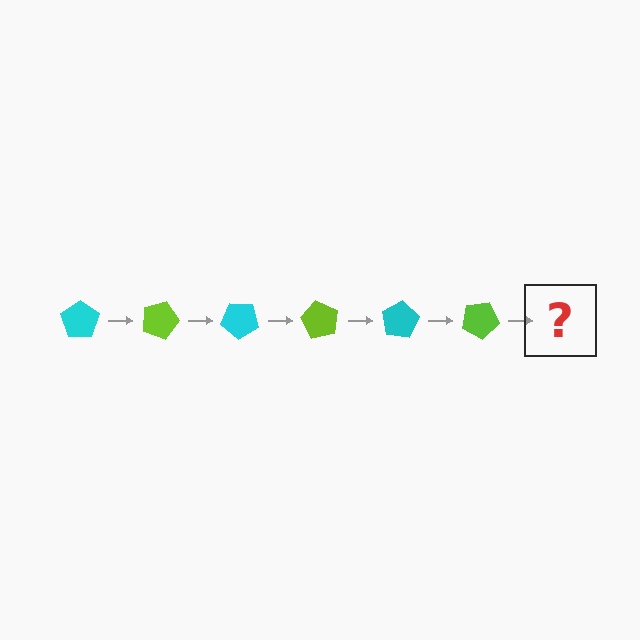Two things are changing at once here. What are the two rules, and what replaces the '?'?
The two rules are that it rotates 20 degrees each step and the color cycles through cyan and lime. The '?' should be a cyan pentagon, rotated 120 degrees from the start.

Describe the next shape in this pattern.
It should be a cyan pentagon, rotated 120 degrees from the start.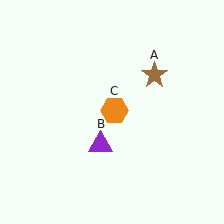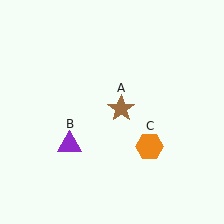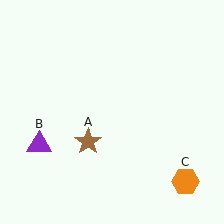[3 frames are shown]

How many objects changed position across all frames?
3 objects changed position: brown star (object A), purple triangle (object B), orange hexagon (object C).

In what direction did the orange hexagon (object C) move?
The orange hexagon (object C) moved down and to the right.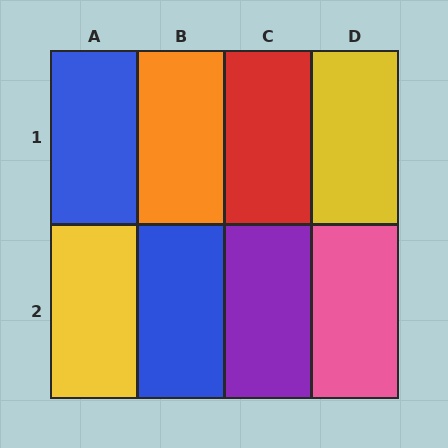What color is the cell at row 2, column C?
Purple.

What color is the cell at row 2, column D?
Pink.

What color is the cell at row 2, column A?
Yellow.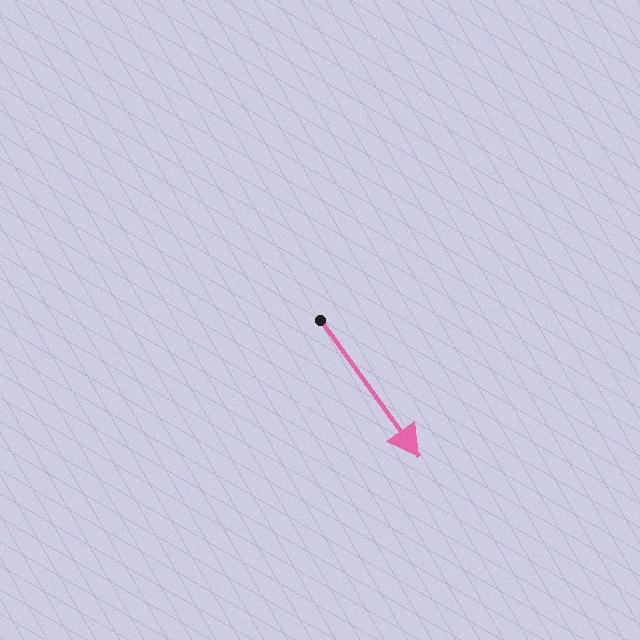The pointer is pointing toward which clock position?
Roughly 5 o'clock.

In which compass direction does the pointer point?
Southeast.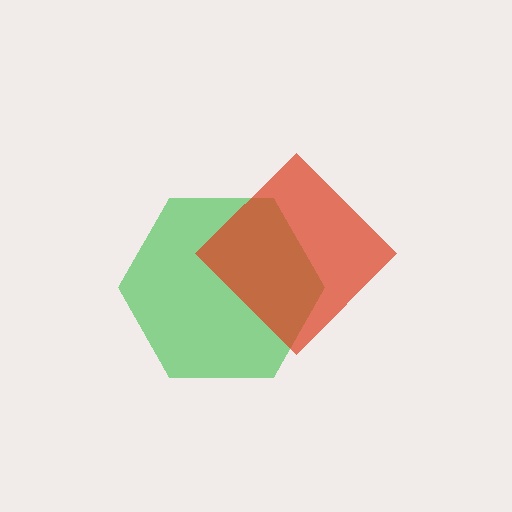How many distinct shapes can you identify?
There are 2 distinct shapes: a green hexagon, a red diamond.